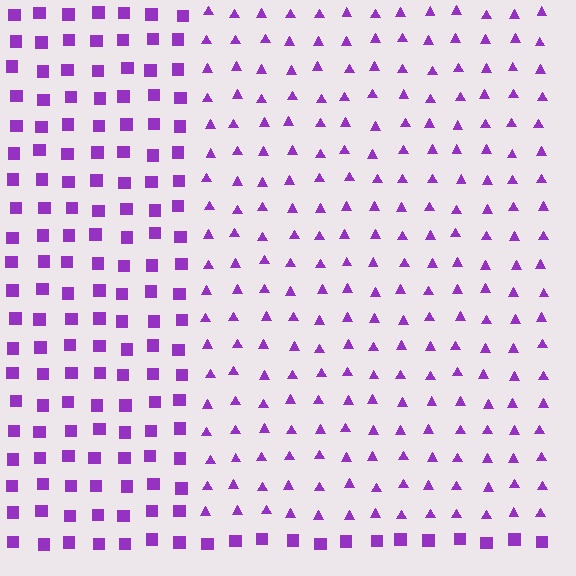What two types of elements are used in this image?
The image uses triangles inside the rectangle region and squares outside it.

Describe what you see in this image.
The image is filled with small purple elements arranged in a uniform grid. A rectangle-shaped region contains triangles, while the surrounding area contains squares. The boundary is defined purely by the change in element shape.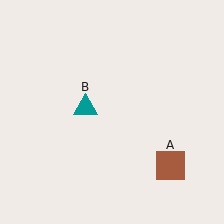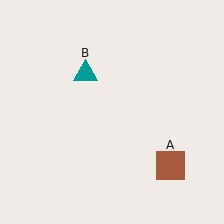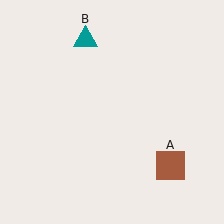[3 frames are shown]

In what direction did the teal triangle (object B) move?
The teal triangle (object B) moved up.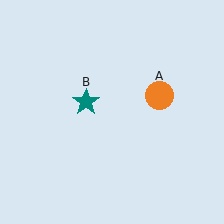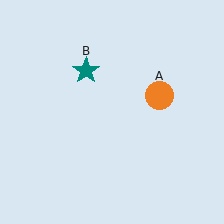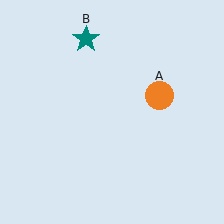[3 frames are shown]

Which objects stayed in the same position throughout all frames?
Orange circle (object A) remained stationary.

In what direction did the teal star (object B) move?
The teal star (object B) moved up.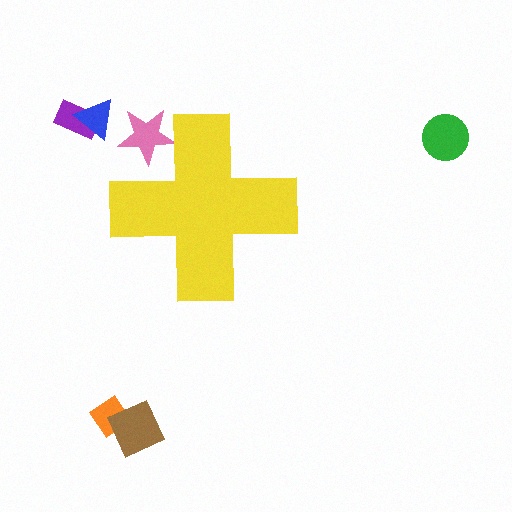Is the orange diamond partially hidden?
No, the orange diamond is fully visible.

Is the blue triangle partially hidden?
No, the blue triangle is fully visible.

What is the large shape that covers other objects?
A yellow cross.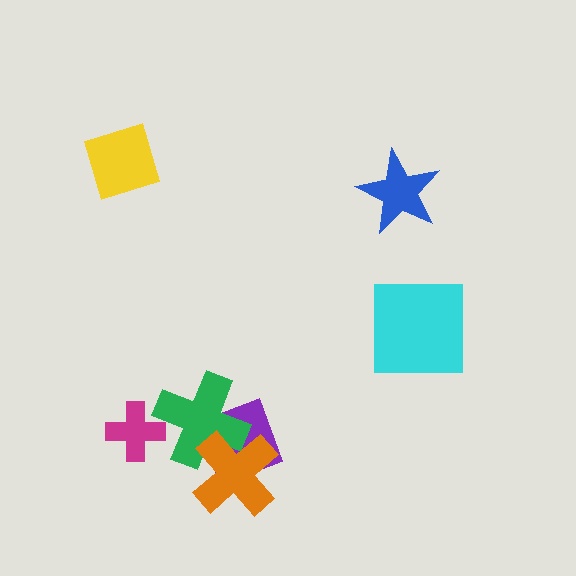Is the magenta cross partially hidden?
Yes, it is partially covered by another shape.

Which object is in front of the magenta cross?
The green cross is in front of the magenta cross.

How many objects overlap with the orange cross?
2 objects overlap with the orange cross.